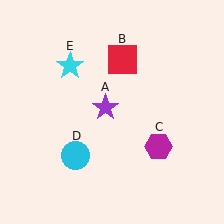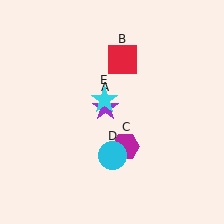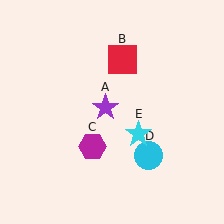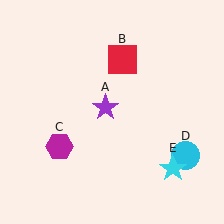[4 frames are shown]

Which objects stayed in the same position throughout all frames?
Purple star (object A) and red square (object B) remained stationary.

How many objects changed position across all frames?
3 objects changed position: magenta hexagon (object C), cyan circle (object D), cyan star (object E).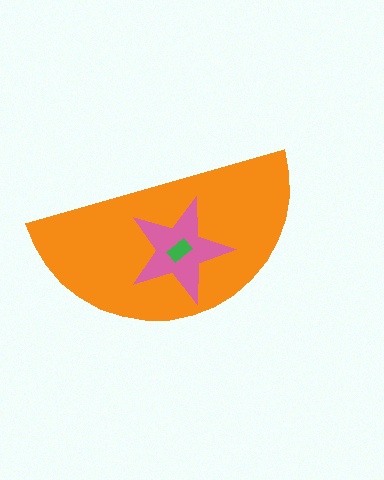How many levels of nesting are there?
3.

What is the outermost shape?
The orange semicircle.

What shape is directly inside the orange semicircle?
The pink star.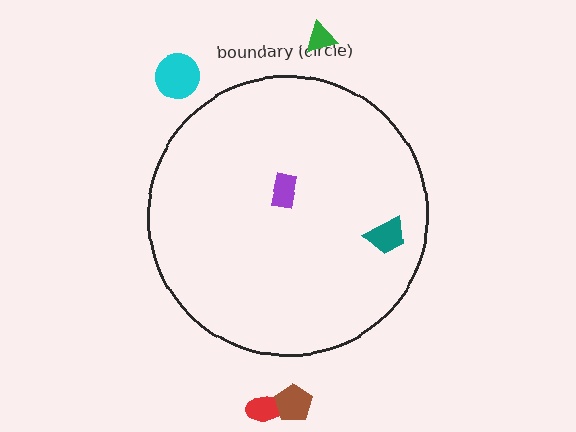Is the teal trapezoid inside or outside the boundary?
Inside.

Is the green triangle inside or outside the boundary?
Outside.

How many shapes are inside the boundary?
2 inside, 4 outside.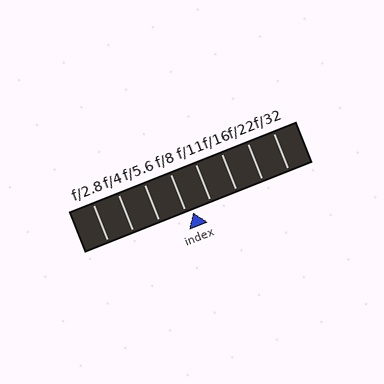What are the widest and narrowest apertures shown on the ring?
The widest aperture shown is f/2.8 and the narrowest is f/32.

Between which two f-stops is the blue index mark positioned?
The index mark is between f/8 and f/11.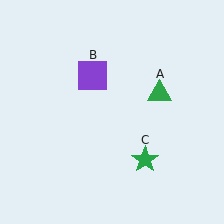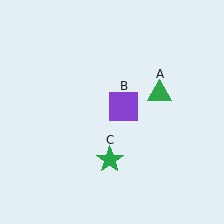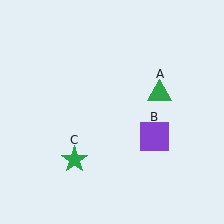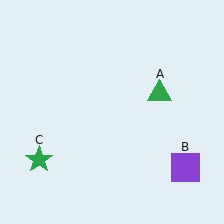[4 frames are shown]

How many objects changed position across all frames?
2 objects changed position: purple square (object B), green star (object C).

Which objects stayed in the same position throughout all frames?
Green triangle (object A) remained stationary.